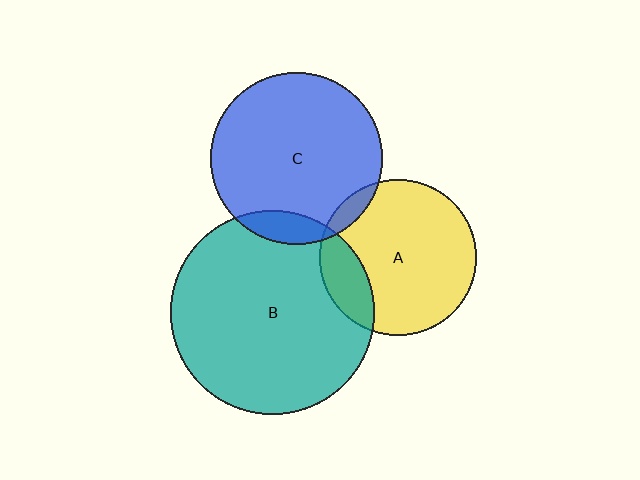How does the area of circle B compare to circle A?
Approximately 1.7 times.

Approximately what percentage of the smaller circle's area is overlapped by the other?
Approximately 20%.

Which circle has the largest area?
Circle B (teal).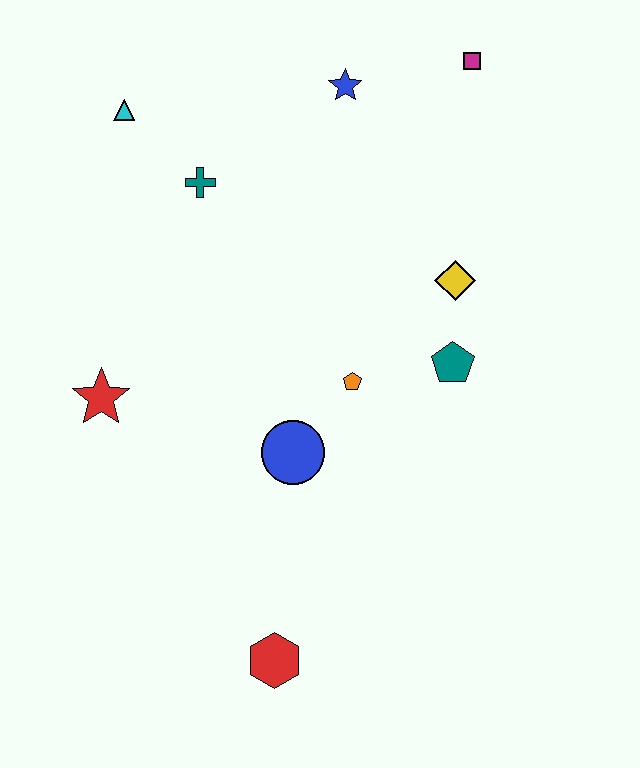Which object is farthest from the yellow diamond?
The red hexagon is farthest from the yellow diamond.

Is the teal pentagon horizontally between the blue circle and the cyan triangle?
No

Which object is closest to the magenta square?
The blue star is closest to the magenta square.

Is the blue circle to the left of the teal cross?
No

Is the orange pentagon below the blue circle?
No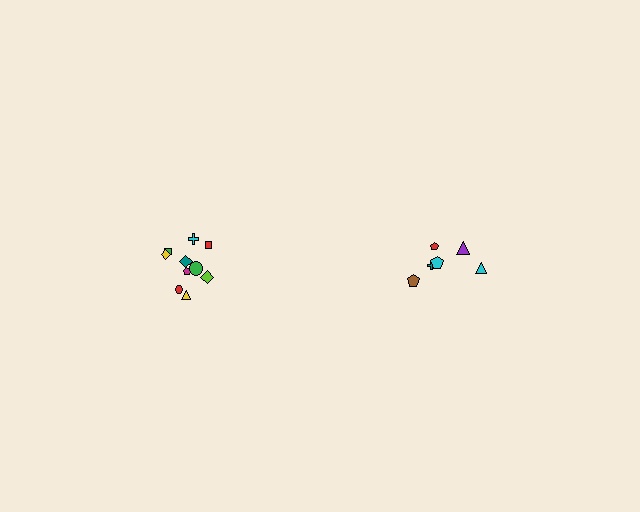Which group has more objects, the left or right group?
The left group.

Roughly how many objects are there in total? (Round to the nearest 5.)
Roughly 15 objects in total.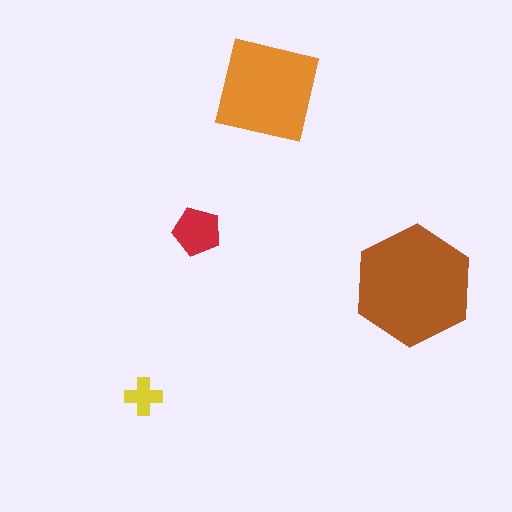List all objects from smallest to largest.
The yellow cross, the red pentagon, the orange square, the brown hexagon.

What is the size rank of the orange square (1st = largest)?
2nd.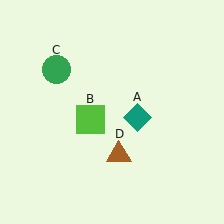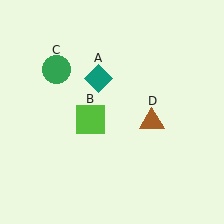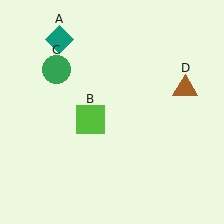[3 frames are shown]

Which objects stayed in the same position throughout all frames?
Lime square (object B) and green circle (object C) remained stationary.